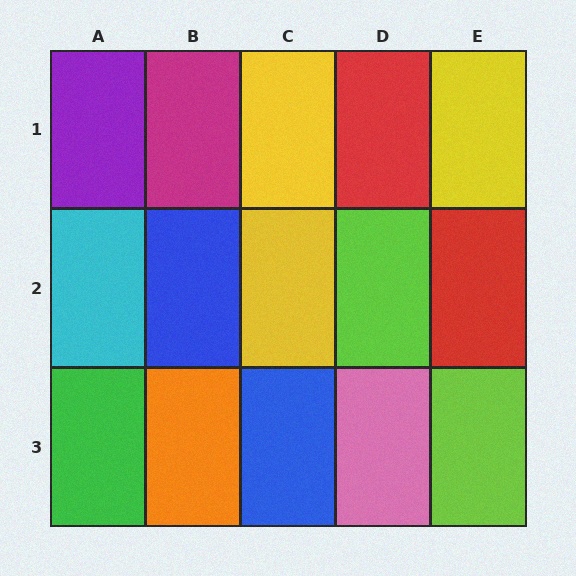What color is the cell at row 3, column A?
Green.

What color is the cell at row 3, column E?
Lime.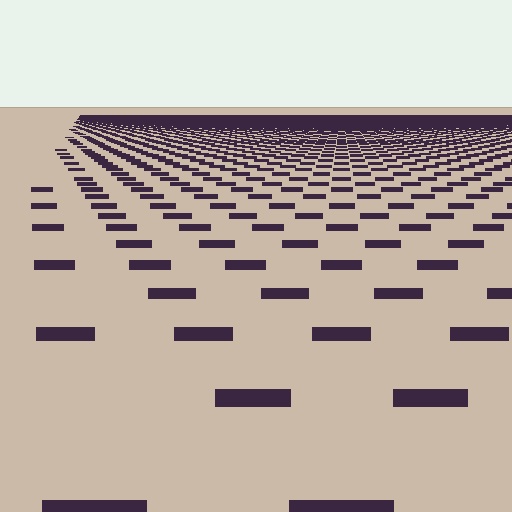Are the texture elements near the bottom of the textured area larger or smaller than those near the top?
Larger. Near the bottom, elements are closer to the viewer and appear at a bigger on-screen size.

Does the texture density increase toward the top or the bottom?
Density increases toward the top.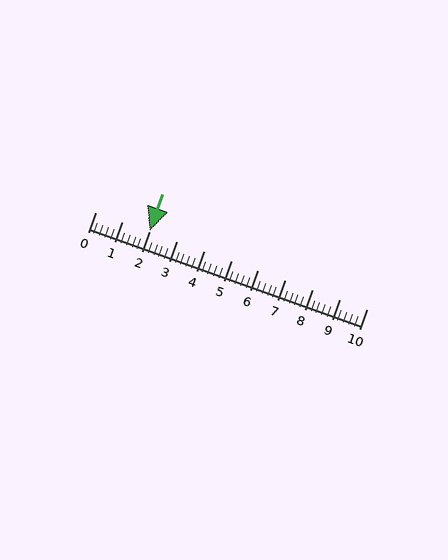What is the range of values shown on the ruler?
The ruler shows values from 0 to 10.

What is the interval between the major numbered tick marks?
The major tick marks are spaced 1 units apart.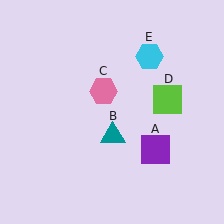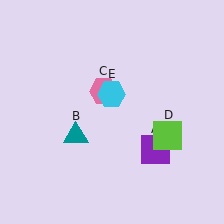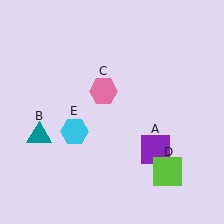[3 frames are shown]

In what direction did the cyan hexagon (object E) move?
The cyan hexagon (object E) moved down and to the left.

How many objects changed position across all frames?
3 objects changed position: teal triangle (object B), lime square (object D), cyan hexagon (object E).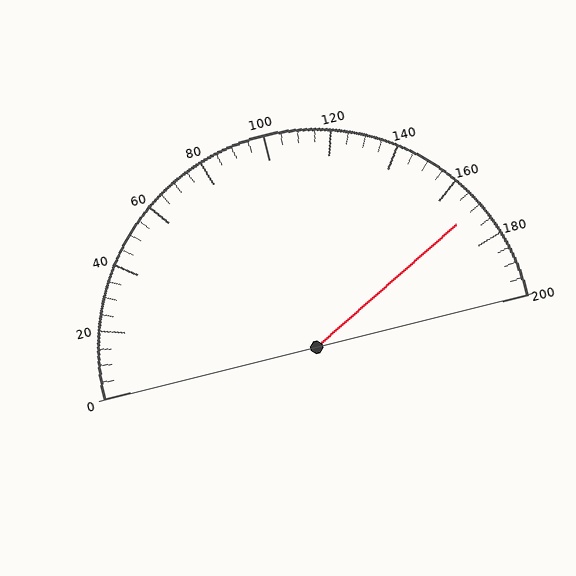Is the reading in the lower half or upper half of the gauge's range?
The reading is in the upper half of the range (0 to 200).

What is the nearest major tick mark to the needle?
The nearest major tick mark is 160.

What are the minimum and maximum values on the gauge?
The gauge ranges from 0 to 200.